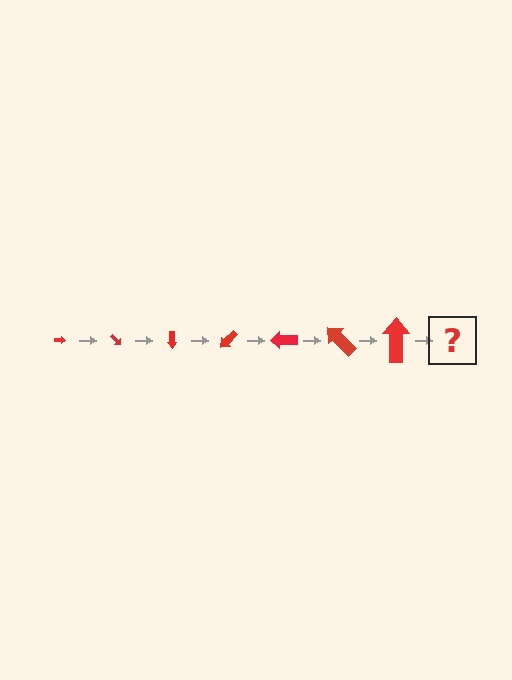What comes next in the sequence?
The next element should be an arrow, larger than the previous one and rotated 315 degrees from the start.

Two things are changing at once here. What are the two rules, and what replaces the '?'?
The two rules are that the arrow grows larger each step and it rotates 45 degrees each step. The '?' should be an arrow, larger than the previous one and rotated 315 degrees from the start.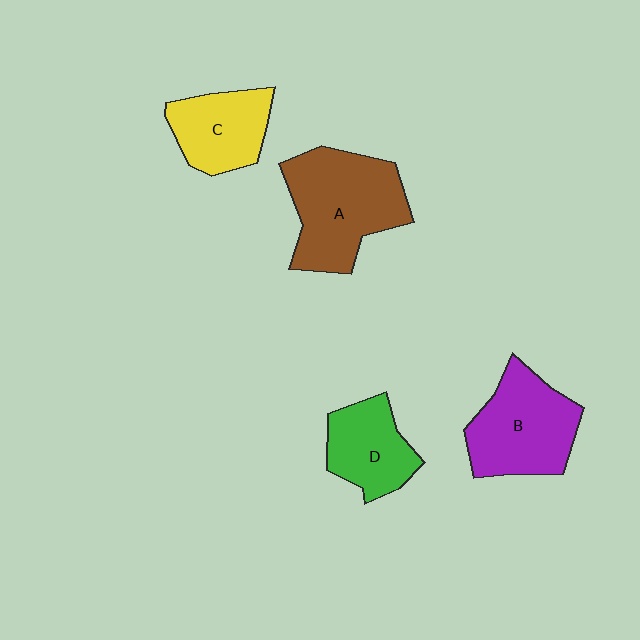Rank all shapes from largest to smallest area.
From largest to smallest: A (brown), B (purple), C (yellow), D (green).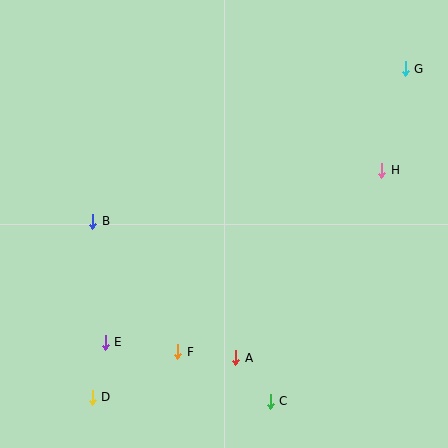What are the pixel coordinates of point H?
Point H is at (382, 170).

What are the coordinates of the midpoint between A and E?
The midpoint between A and E is at (171, 350).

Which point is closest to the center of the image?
Point B at (93, 221) is closest to the center.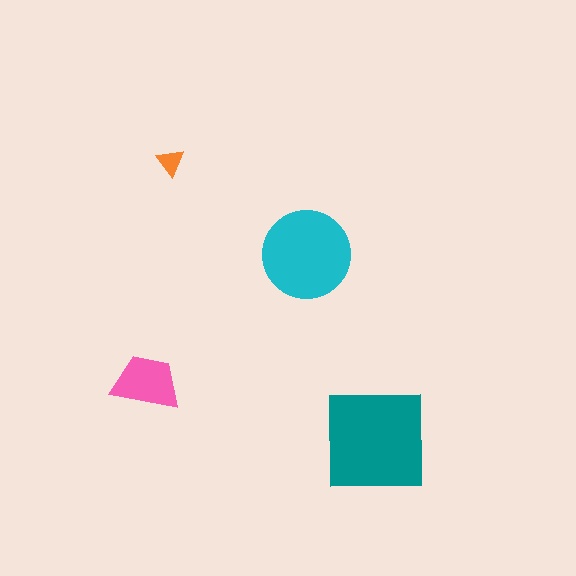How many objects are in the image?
There are 4 objects in the image.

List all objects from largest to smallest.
The teal square, the cyan circle, the pink trapezoid, the orange triangle.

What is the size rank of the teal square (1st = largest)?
1st.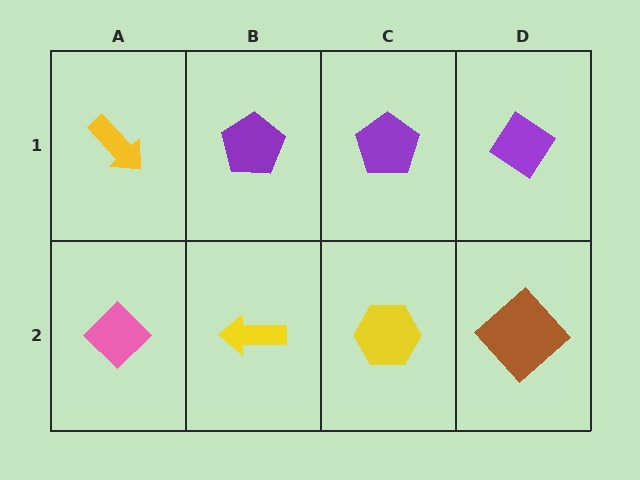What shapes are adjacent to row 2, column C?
A purple pentagon (row 1, column C), a yellow arrow (row 2, column B), a brown diamond (row 2, column D).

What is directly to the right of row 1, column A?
A purple pentagon.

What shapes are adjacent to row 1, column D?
A brown diamond (row 2, column D), a purple pentagon (row 1, column C).